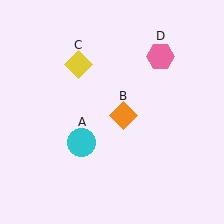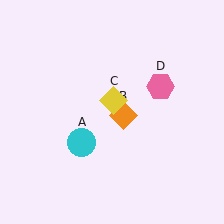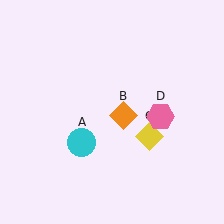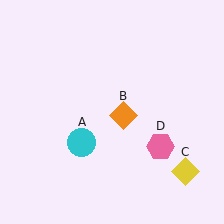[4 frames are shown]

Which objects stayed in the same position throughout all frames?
Cyan circle (object A) and orange diamond (object B) remained stationary.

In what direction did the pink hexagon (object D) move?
The pink hexagon (object D) moved down.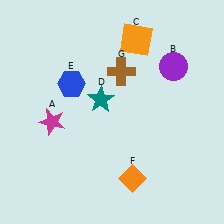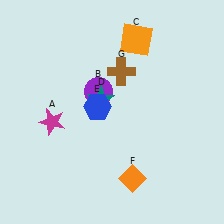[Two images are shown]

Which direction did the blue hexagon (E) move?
The blue hexagon (E) moved right.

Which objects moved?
The objects that moved are: the purple circle (B), the blue hexagon (E).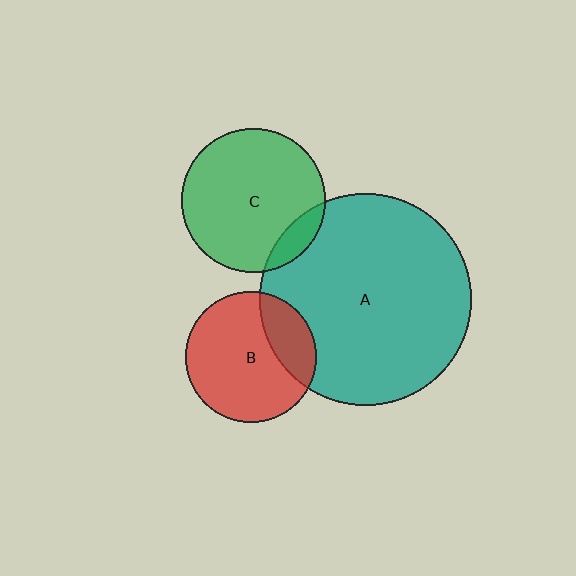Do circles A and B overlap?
Yes.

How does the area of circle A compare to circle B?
Approximately 2.6 times.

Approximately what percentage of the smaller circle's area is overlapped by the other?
Approximately 25%.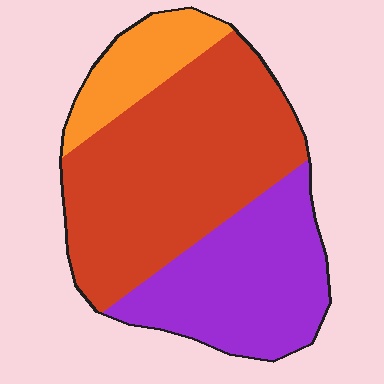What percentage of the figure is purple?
Purple takes up about one third (1/3) of the figure.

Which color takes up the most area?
Red, at roughly 55%.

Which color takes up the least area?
Orange, at roughly 15%.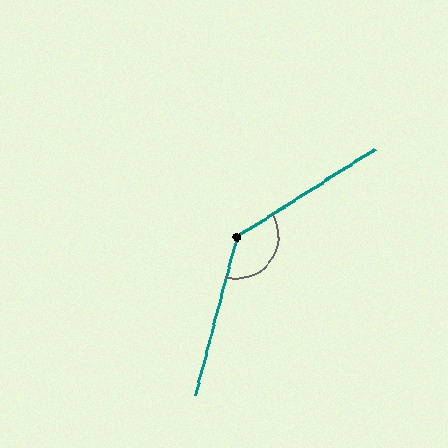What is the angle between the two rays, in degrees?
Approximately 137 degrees.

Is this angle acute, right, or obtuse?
It is obtuse.